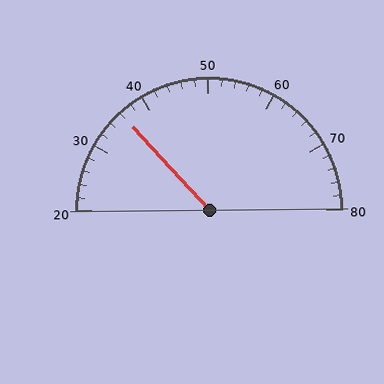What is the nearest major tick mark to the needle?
The nearest major tick mark is 40.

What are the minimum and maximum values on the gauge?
The gauge ranges from 20 to 80.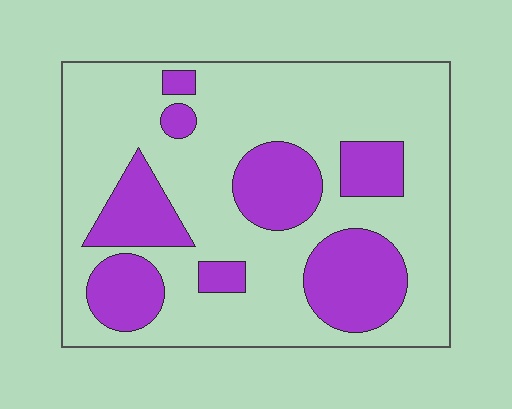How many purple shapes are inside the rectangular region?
8.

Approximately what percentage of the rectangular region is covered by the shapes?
Approximately 30%.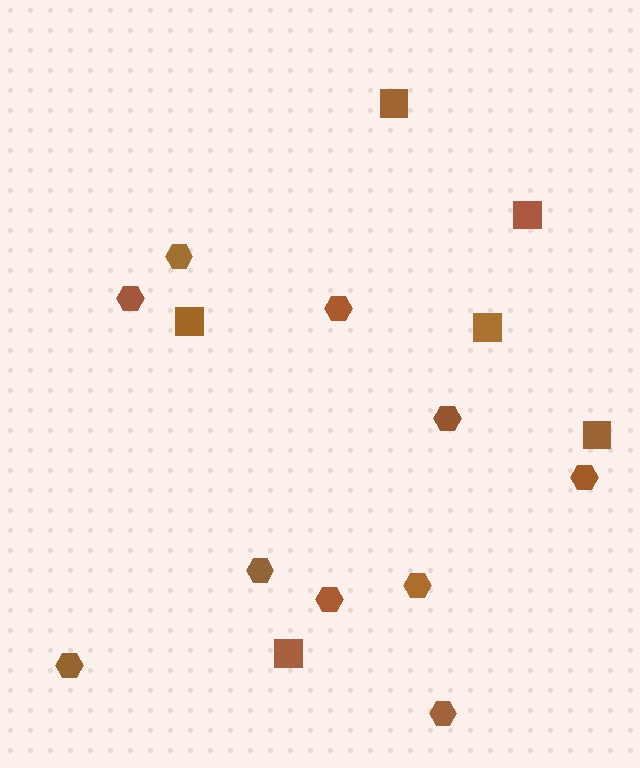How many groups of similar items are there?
There are 2 groups: one group of squares (6) and one group of hexagons (10).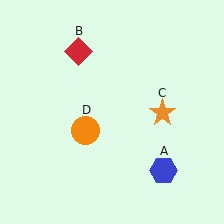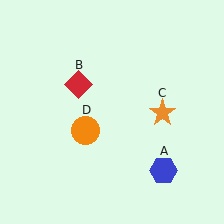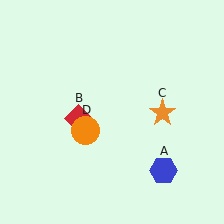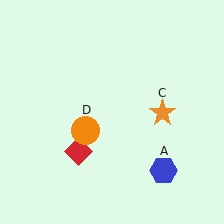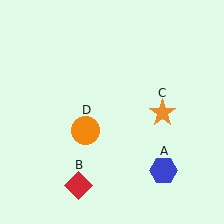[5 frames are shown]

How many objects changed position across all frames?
1 object changed position: red diamond (object B).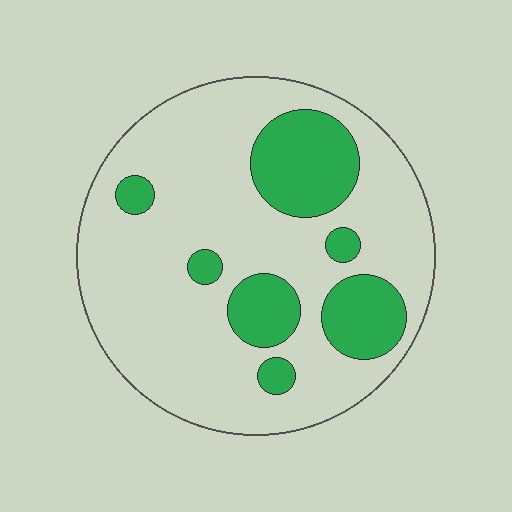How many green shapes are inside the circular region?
7.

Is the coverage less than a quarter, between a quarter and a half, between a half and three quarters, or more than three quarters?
Less than a quarter.